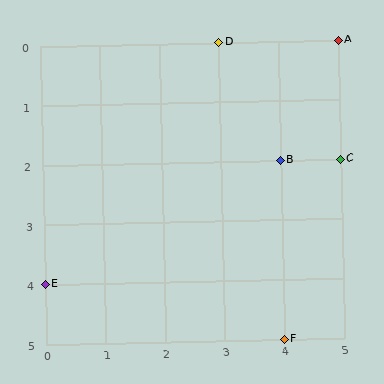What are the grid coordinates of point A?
Point A is at grid coordinates (5, 0).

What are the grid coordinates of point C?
Point C is at grid coordinates (5, 2).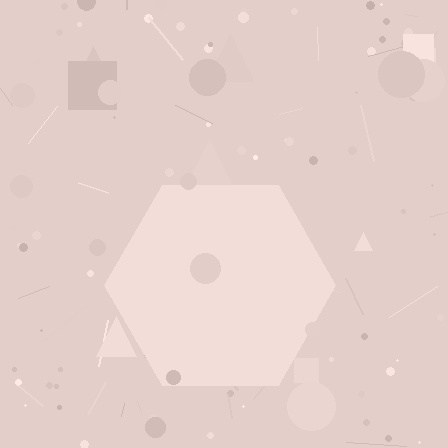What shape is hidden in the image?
A hexagon is hidden in the image.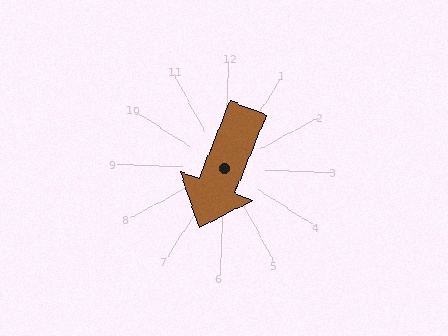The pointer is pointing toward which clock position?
Roughly 7 o'clock.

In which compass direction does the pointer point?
South.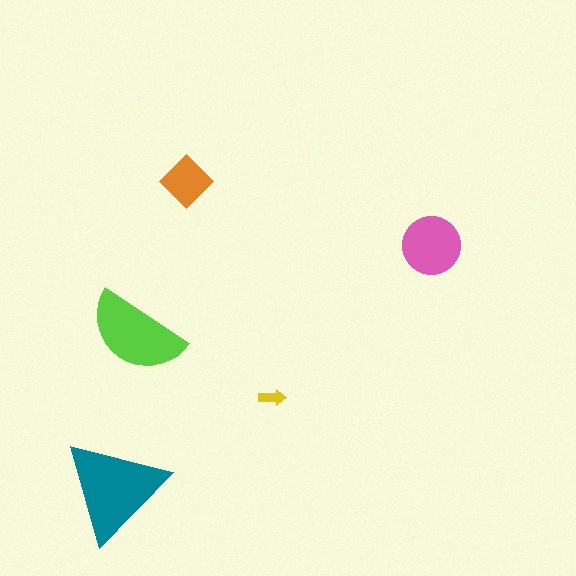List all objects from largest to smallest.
The teal triangle, the lime semicircle, the pink circle, the orange diamond, the yellow arrow.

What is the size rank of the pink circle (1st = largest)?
3rd.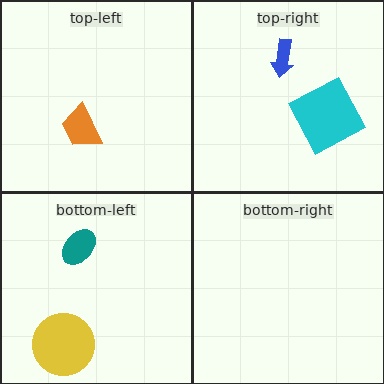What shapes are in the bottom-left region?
The teal ellipse, the yellow circle.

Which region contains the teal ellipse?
The bottom-left region.